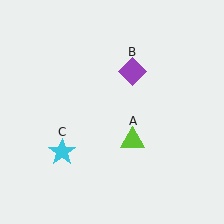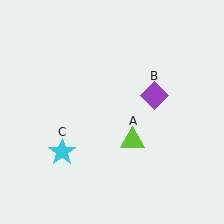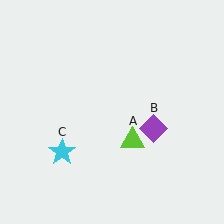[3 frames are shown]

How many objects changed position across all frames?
1 object changed position: purple diamond (object B).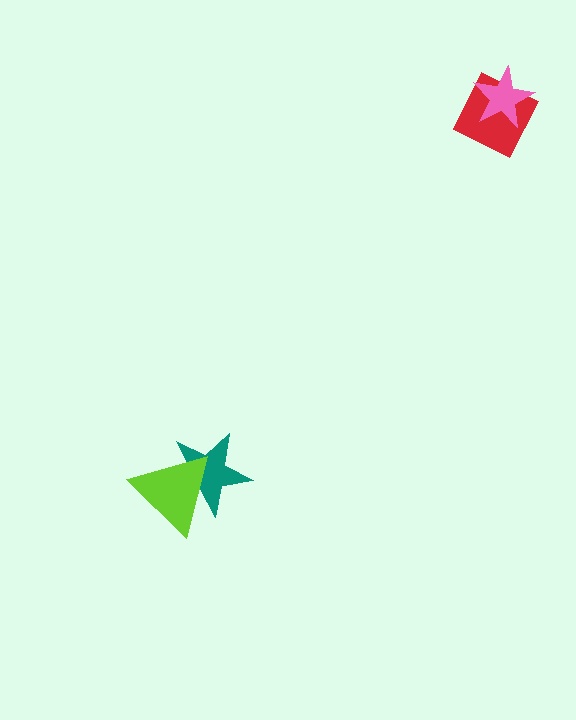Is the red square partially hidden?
Yes, it is partially covered by another shape.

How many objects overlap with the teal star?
1 object overlaps with the teal star.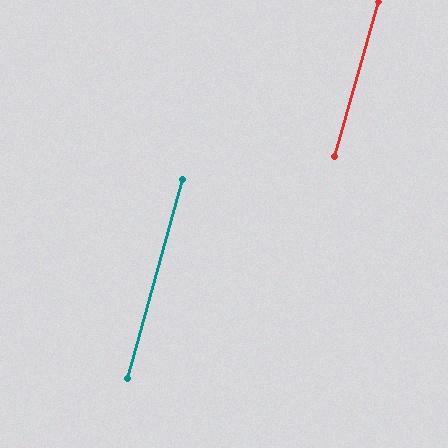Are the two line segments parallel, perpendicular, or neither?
Parallel — their directions differ by only 0.4°.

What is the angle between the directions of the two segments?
Approximately 0 degrees.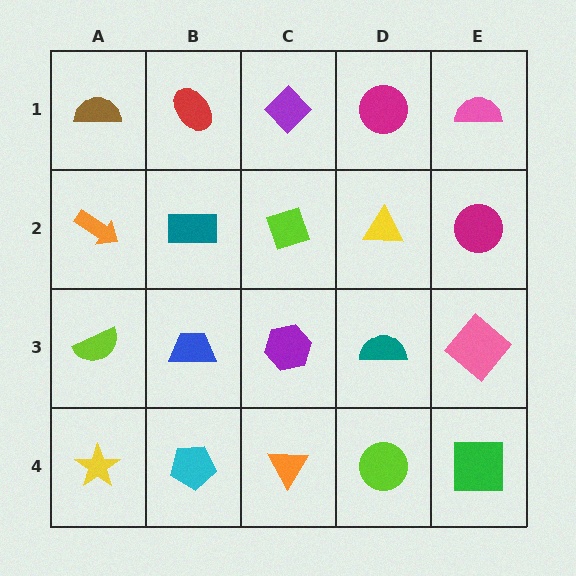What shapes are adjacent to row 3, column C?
A lime diamond (row 2, column C), an orange triangle (row 4, column C), a blue trapezoid (row 3, column B), a teal semicircle (row 3, column D).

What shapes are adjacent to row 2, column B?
A red ellipse (row 1, column B), a blue trapezoid (row 3, column B), an orange arrow (row 2, column A), a lime diamond (row 2, column C).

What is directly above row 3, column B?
A teal rectangle.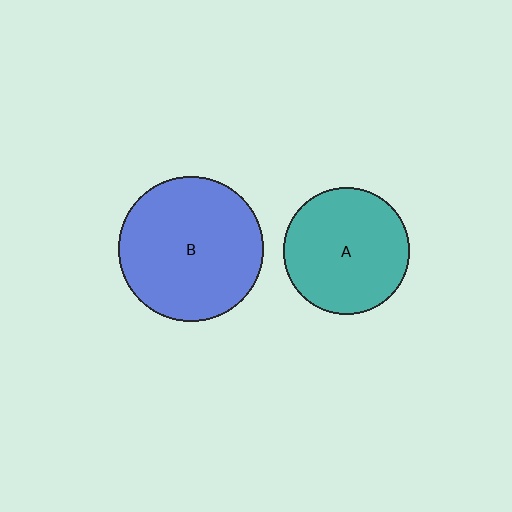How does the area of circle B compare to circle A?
Approximately 1.3 times.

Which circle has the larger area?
Circle B (blue).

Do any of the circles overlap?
No, none of the circles overlap.